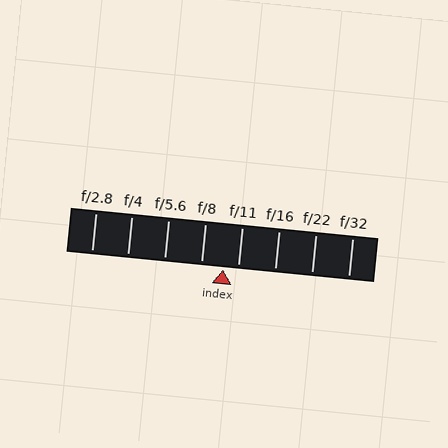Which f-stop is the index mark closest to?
The index mark is closest to f/11.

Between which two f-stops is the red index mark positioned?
The index mark is between f/8 and f/11.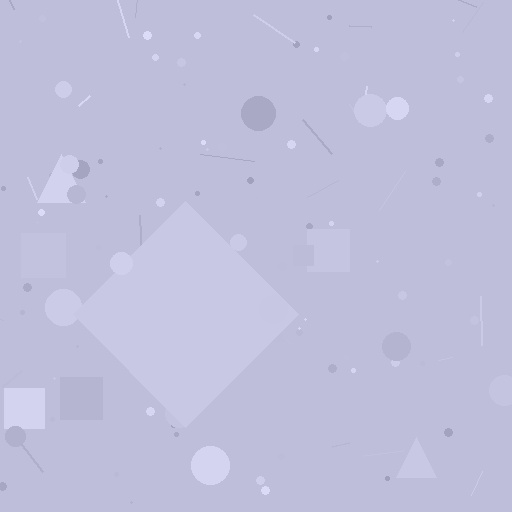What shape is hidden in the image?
A diamond is hidden in the image.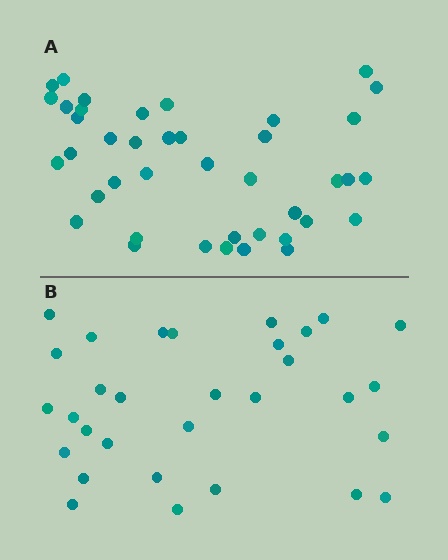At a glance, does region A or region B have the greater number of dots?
Region A (the top region) has more dots.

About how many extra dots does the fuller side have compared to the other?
Region A has roughly 10 or so more dots than region B.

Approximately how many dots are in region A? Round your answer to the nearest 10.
About 40 dots. (The exact count is 41, which rounds to 40.)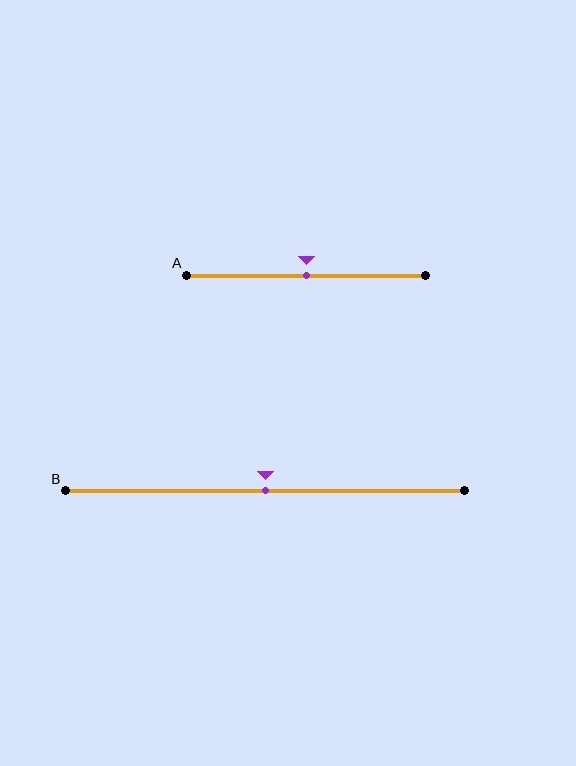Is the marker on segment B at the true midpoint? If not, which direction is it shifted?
Yes, the marker on segment B is at the true midpoint.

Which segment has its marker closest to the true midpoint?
Segment A has its marker closest to the true midpoint.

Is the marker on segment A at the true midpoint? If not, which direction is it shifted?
Yes, the marker on segment A is at the true midpoint.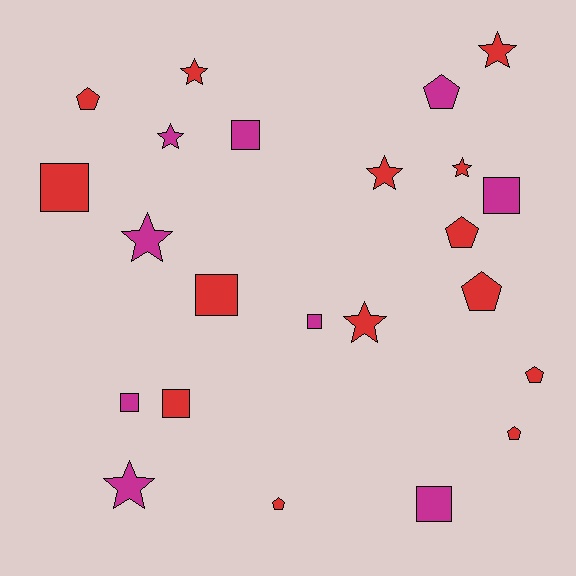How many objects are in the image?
There are 23 objects.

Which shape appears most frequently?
Star, with 8 objects.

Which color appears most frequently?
Red, with 14 objects.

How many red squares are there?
There are 3 red squares.